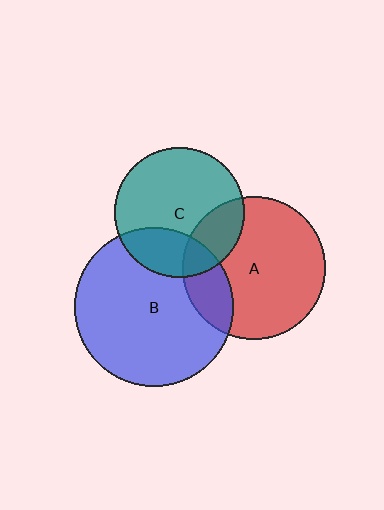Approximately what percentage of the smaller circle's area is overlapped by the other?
Approximately 25%.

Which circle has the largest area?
Circle B (blue).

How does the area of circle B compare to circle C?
Approximately 1.5 times.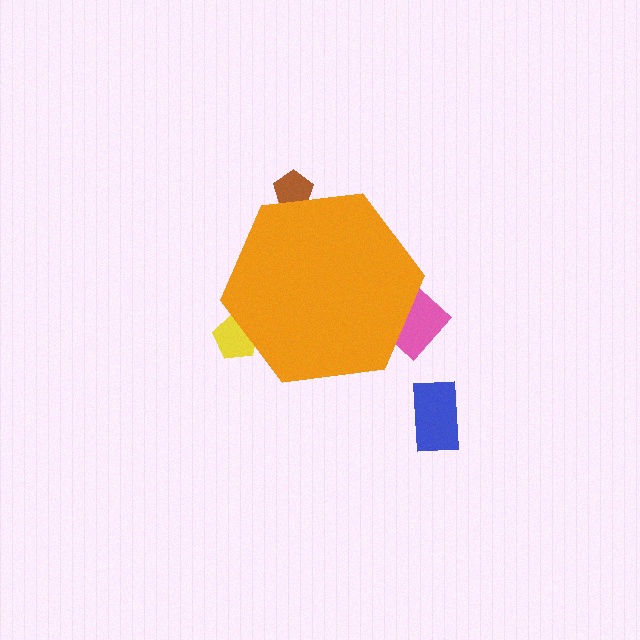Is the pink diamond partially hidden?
Yes, the pink diamond is partially hidden behind the orange hexagon.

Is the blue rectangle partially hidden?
No, the blue rectangle is fully visible.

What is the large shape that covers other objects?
An orange hexagon.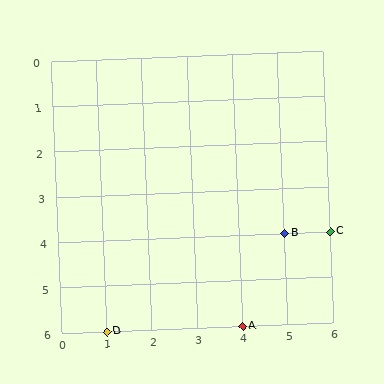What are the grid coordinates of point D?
Point D is at grid coordinates (1, 6).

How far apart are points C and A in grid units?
Points C and A are 2 columns and 2 rows apart (about 2.8 grid units diagonally).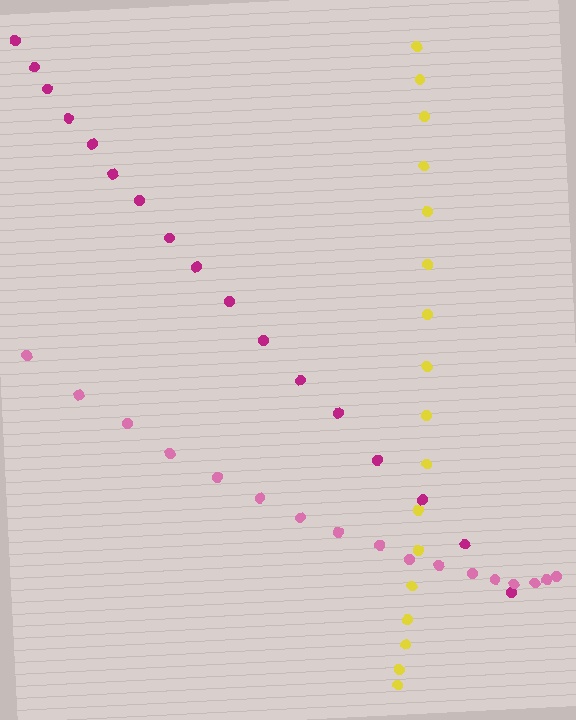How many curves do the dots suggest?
There are 3 distinct paths.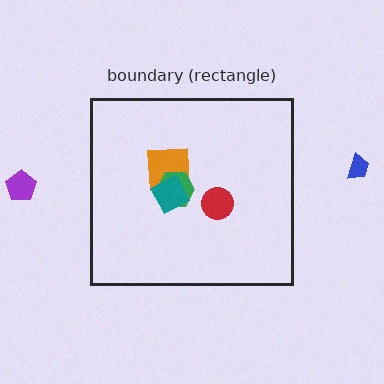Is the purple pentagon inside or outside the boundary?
Outside.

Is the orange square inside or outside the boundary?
Inside.